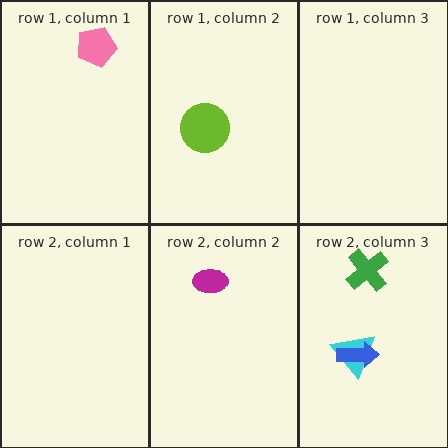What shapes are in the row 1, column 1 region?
The pink pentagon.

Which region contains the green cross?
The row 2, column 3 region.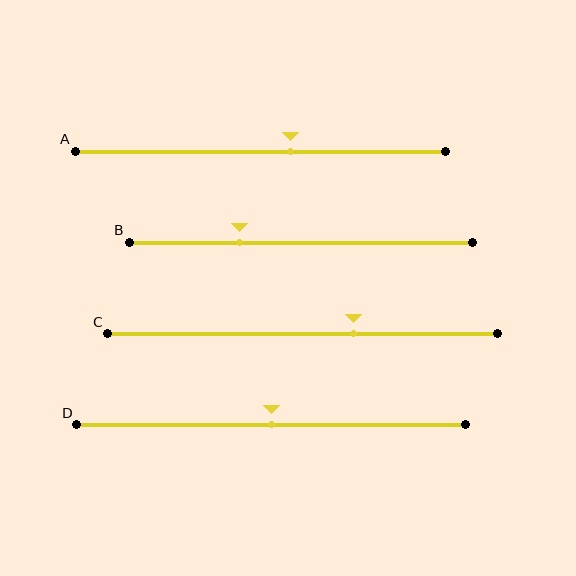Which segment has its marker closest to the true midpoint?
Segment D has its marker closest to the true midpoint.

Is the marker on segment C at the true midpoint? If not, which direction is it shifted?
No, the marker on segment C is shifted to the right by about 13% of the segment length.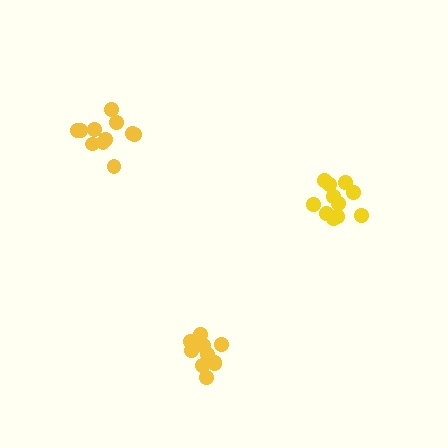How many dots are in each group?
Group 1: 11 dots, Group 2: 12 dots, Group 3: 10 dots (33 total).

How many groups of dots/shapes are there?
There are 3 groups.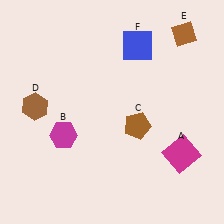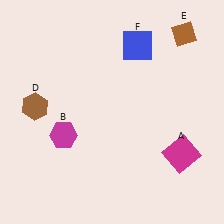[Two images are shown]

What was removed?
The brown pentagon (C) was removed in Image 2.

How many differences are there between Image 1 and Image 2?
There is 1 difference between the two images.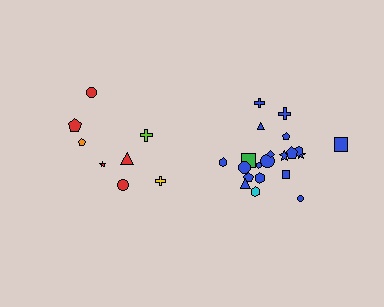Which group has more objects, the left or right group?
The right group.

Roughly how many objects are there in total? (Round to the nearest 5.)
Roughly 30 objects in total.